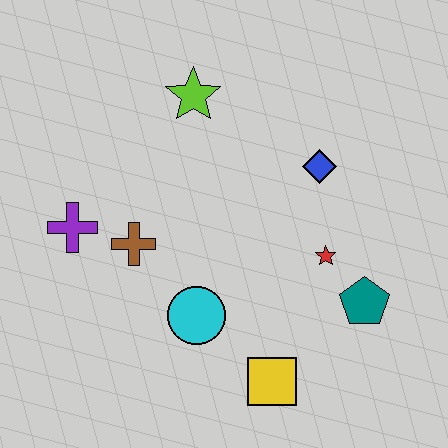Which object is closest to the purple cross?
The brown cross is closest to the purple cross.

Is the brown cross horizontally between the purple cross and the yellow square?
Yes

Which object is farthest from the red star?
The purple cross is farthest from the red star.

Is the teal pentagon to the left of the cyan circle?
No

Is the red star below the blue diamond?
Yes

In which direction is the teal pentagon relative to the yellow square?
The teal pentagon is to the right of the yellow square.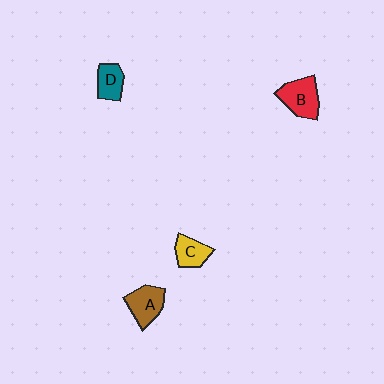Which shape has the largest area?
Shape B (red).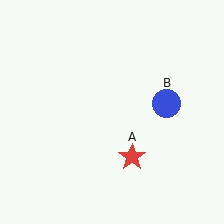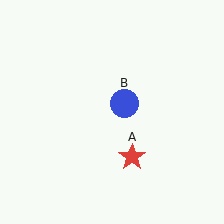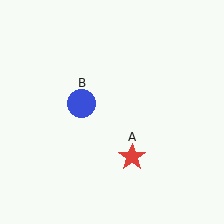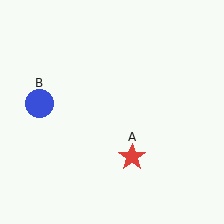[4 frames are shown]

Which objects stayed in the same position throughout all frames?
Red star (object A) remained stationary.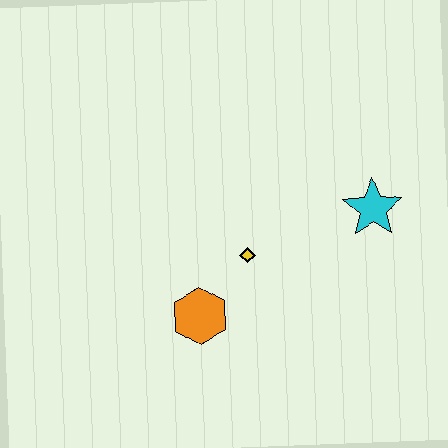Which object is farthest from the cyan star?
The orange hexagon is farthest from the cyan star.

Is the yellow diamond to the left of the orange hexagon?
No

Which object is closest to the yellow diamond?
The orange hexagon is closest to the yellow diamond.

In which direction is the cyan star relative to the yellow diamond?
The cyan star is to the right of the yellow diamond.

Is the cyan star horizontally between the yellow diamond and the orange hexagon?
No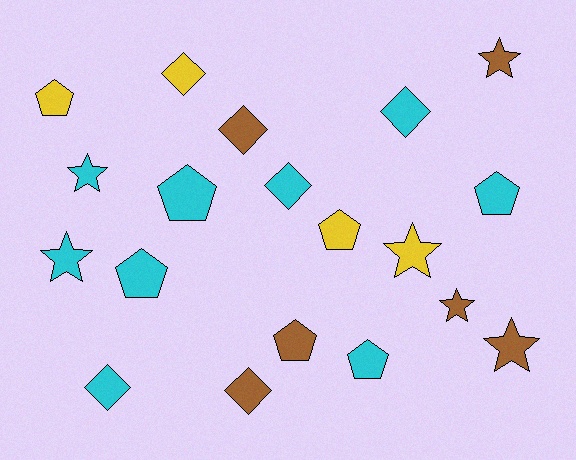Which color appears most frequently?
Cyan, with 9 objects.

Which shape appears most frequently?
Pentagon, with 7 objects.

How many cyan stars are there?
There are 2 cyan stars.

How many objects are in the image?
There are 19 objects.